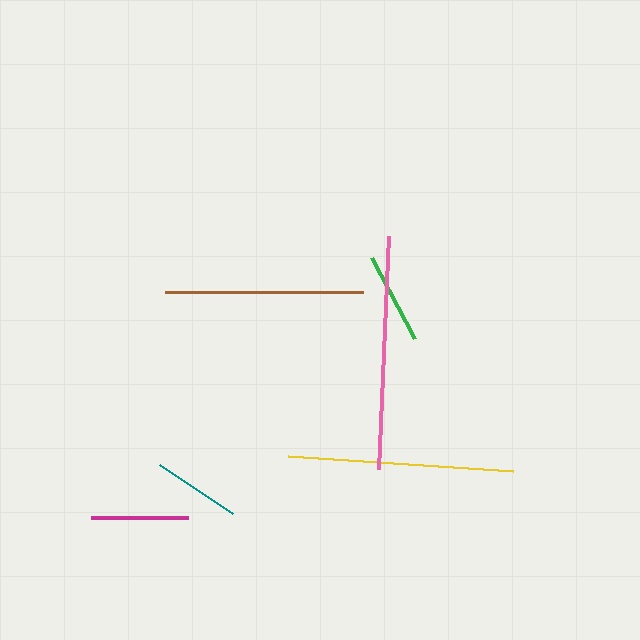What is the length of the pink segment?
The pink segment is approximately 233 pixels long.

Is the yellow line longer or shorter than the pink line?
The pink line is longer than the yellow line.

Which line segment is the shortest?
The teal line is the shortest at approximately 88 pixels.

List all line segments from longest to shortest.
From longest to shortest: pink, yellow, brown, magenta, green, teal.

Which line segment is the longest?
The pink line is the longest at approximately 233 pixels.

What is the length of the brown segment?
The brown segment is approximately 197 pixels long.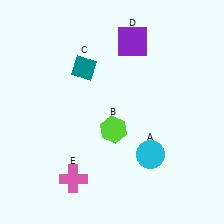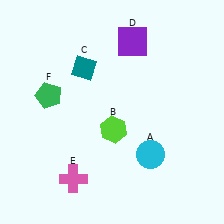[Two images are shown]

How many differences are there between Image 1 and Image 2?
There is 1 difference between the two images.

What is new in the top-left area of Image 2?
A green pentagon (F) was added in the top-left area of Image 2.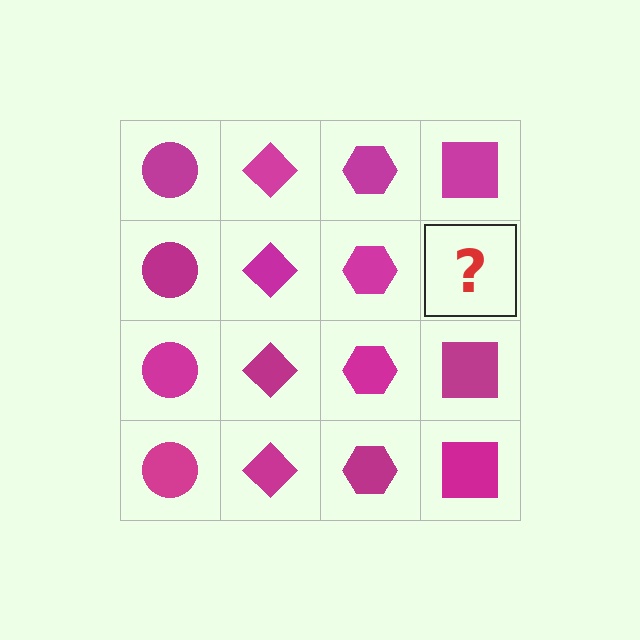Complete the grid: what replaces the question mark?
The question mark should be replaced with a magenta square.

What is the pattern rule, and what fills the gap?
The rule is that each column has a consistent shape. The gap should be filled with a magenta square.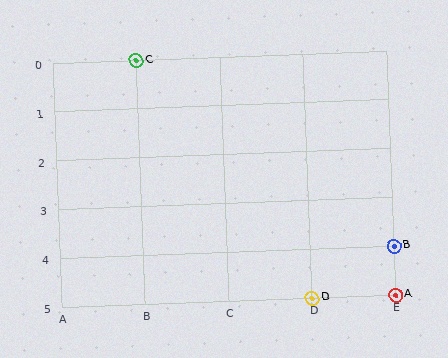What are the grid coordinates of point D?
Point D is at grid coordinates (D, 5).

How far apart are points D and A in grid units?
Points D and A are 1 column apart.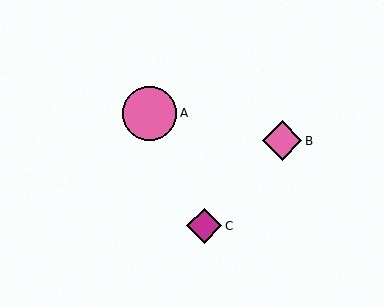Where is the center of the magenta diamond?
The center of the magenta diamond is at (204, 226).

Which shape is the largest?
The pink circle (labeled A) is the largest.